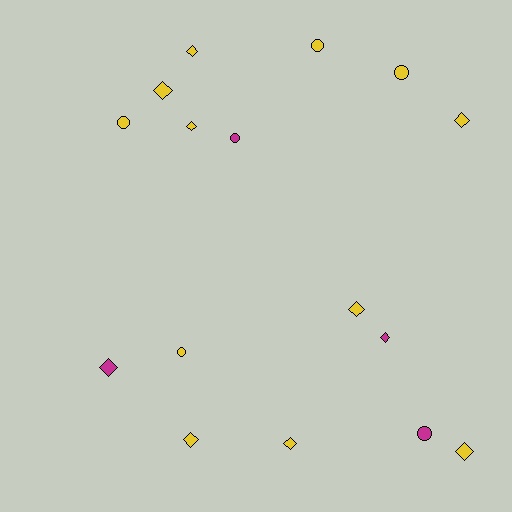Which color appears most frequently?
Yellow, with 12 objects.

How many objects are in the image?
There are 16 objects.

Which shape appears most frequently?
Diamond, with 10 objects.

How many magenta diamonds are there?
There are 2 magenta diamonds.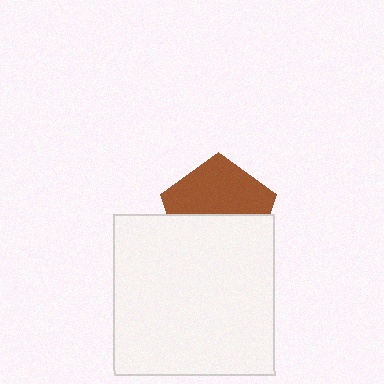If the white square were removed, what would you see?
You would see the complete brown pentagon.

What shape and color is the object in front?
The object in front is a white square.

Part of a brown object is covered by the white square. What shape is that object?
It is a pentagon.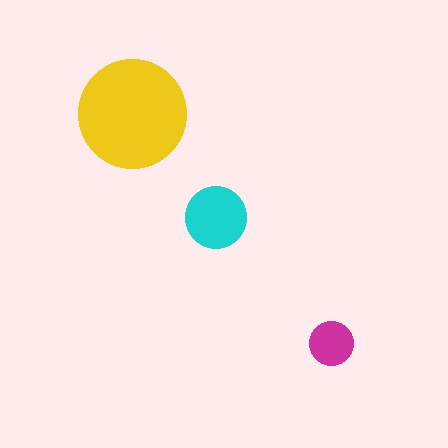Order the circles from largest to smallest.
the yellow one, the cyan one, the magenta one.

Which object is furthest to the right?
The magenta circle is rightmost.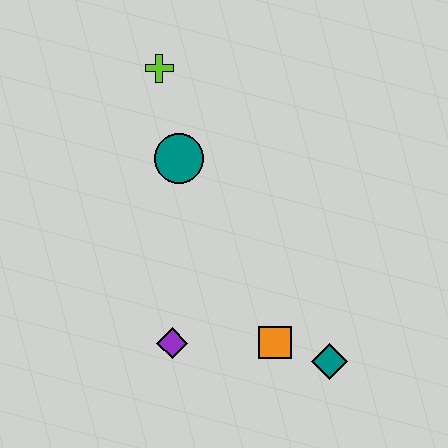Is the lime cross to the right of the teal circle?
No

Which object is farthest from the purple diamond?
The lime cross is farthest from the purple diamond.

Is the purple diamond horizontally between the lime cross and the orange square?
Yes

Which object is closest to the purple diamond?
The orange square is closest to the purple diamond.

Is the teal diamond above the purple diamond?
No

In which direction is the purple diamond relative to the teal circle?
The purple diamond is below the teal circle.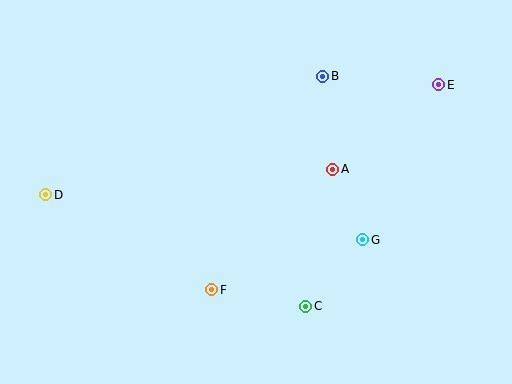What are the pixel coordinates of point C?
Point C is at (306, 306).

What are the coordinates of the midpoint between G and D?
The midpoint between G and D is at (204, 217).